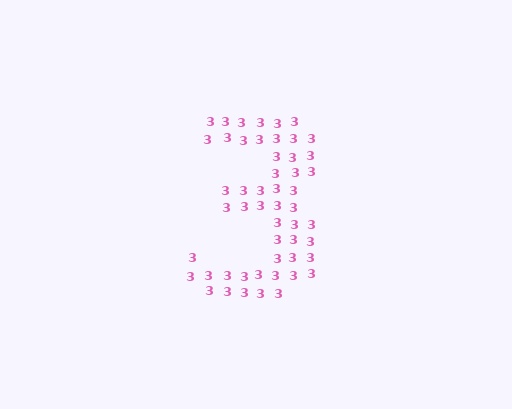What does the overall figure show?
The overall figure shows the digit 3.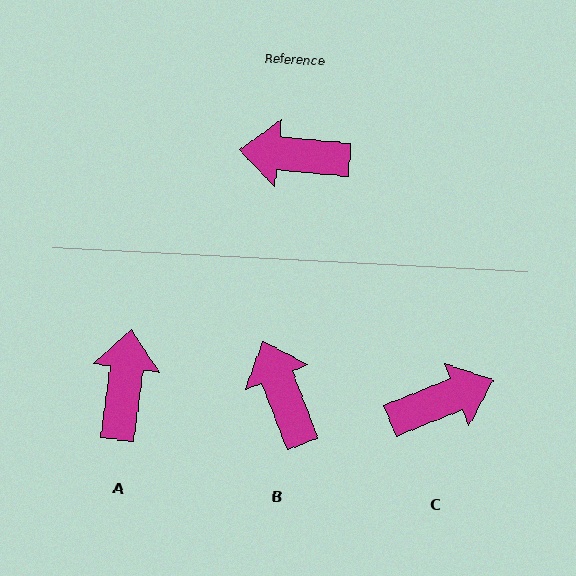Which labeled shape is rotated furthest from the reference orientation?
C, about 153 degrees away.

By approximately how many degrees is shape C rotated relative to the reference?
Approximately 153 degrees clockwise.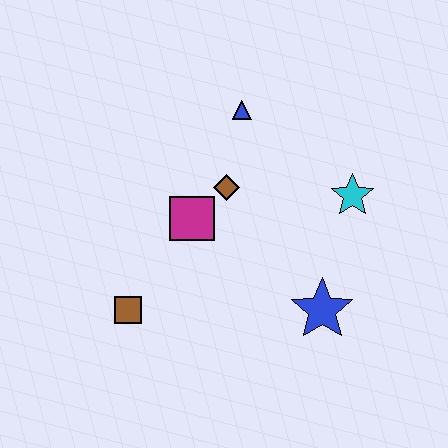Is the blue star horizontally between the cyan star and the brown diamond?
Yes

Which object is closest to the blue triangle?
The brown diamond is closest to the blue triangle.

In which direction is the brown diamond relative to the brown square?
The brown diamond is above the brown square.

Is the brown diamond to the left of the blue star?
Yes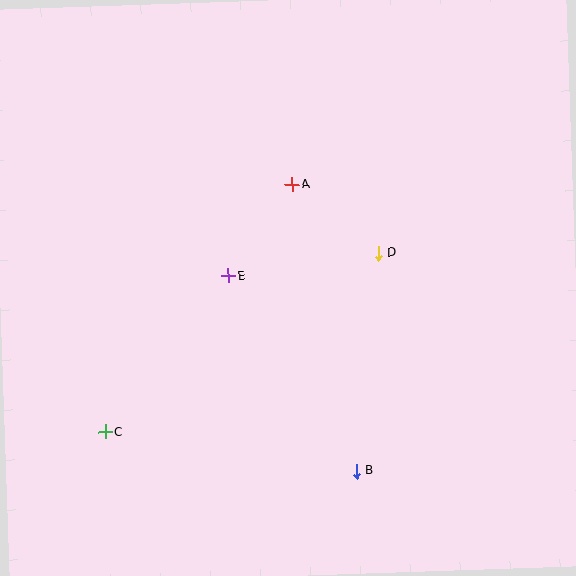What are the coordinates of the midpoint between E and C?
The midpoint between E and C is at (167, 354).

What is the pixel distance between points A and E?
The distance between A and E is 111 pixels.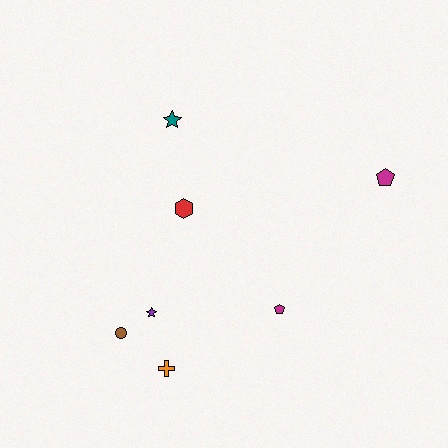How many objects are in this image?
There are 7 objects.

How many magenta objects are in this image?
There are 2 magenta objects.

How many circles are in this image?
There is 1 circle.